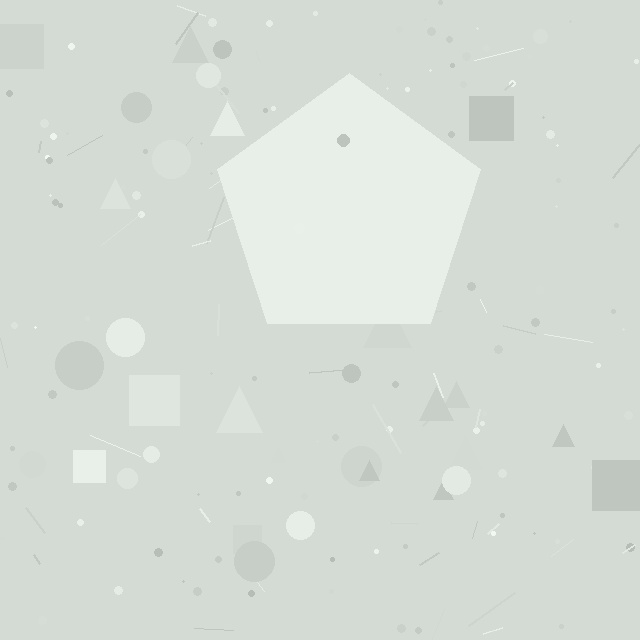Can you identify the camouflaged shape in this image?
The camouflaged shape is a pentagon.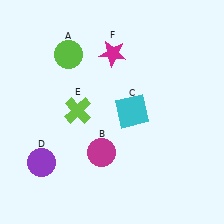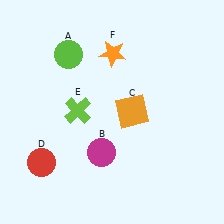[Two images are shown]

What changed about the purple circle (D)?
In Image 1, D is purple. In Image 2, it changed to red.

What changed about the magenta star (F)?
In Image 1, F is magenta. In Image 2, it changed to orange.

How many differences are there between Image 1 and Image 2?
There are 3 differences between the two images.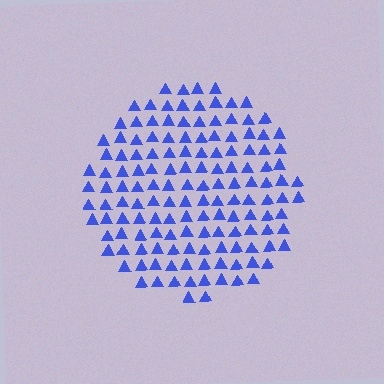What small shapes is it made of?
It is made of small triangles.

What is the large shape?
The large shape is a circle.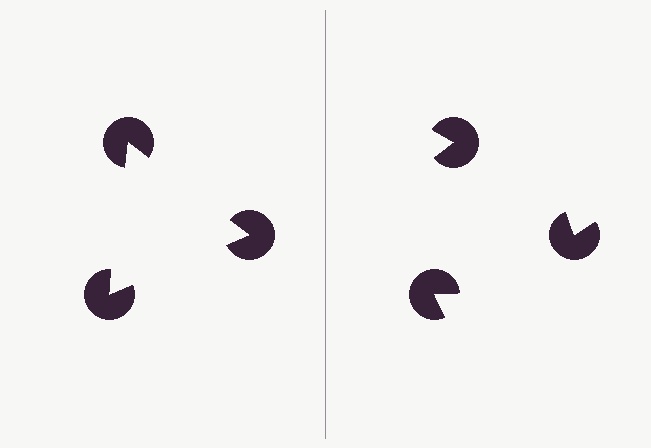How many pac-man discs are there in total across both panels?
6 — 3 on each side.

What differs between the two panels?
The pac-man discs are positioned identically on both sides; only the wedge orientations differ. On the left they align to a triangle; on the right they are misaligned.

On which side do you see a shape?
An illusory triangle appears on the left side. On the right side the wedge cuts are rotated, so no coherent shape forms.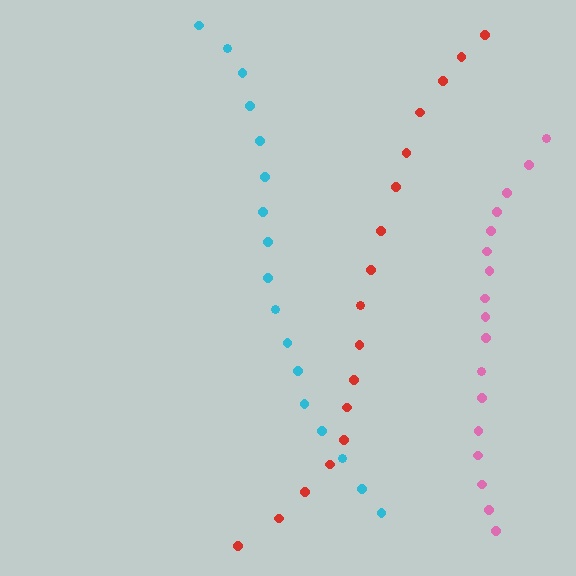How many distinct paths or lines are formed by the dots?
There are 3 distinct paths.